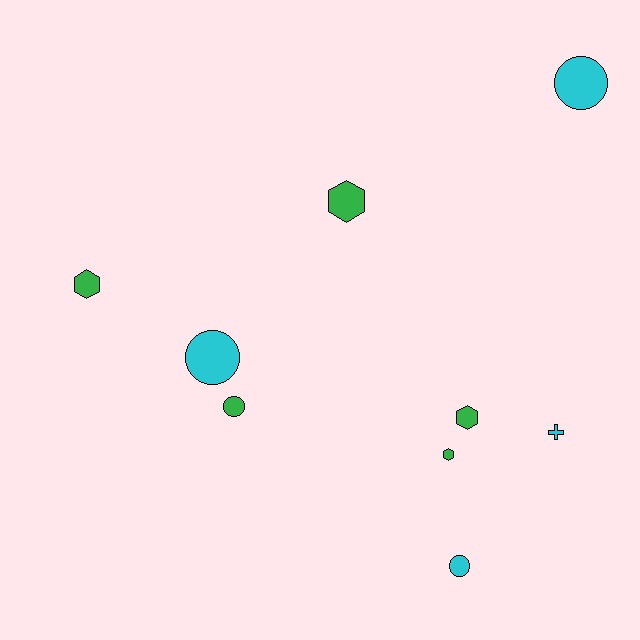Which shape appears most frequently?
Hexagon, with 4 objects.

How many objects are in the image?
There are 9 objects.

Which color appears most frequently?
Green, with 5 objects.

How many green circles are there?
There is 1 green circle.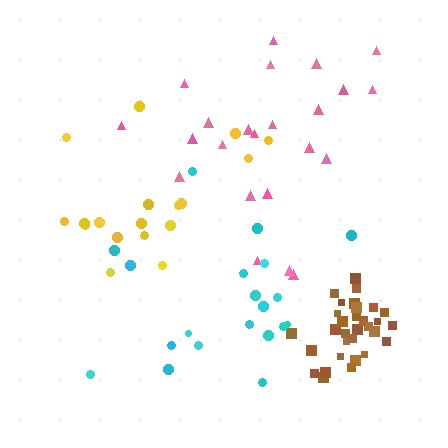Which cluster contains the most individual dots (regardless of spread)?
Brown (32).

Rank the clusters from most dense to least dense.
brown, yellow, pink, cyan.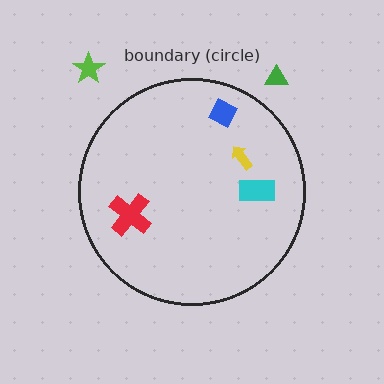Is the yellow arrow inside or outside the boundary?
Inside.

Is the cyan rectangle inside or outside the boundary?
Inside.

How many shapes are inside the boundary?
4 inside, 2 outside.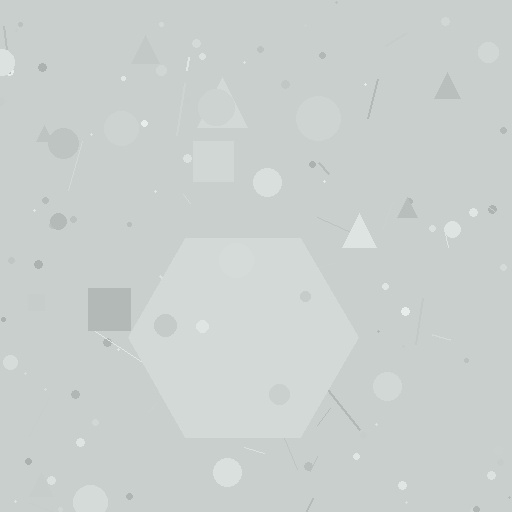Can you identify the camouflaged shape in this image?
The camouflaged shape is a hexagon.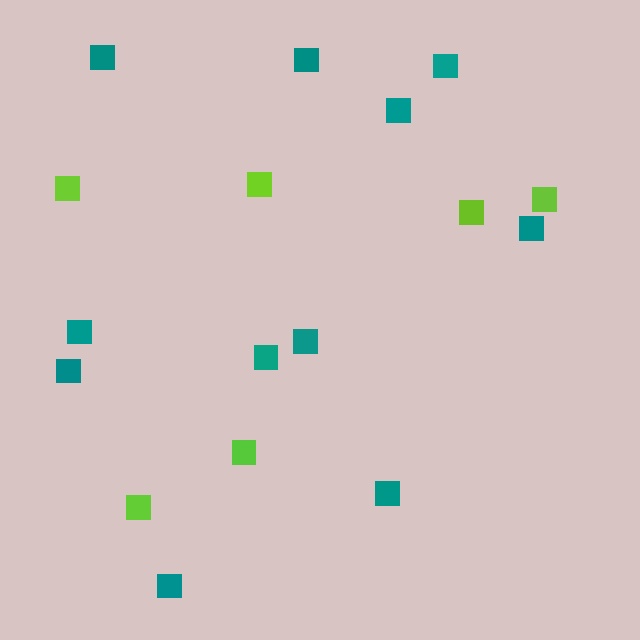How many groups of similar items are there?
There are 2 groups: one group of teal squares (11) and one group of lime squares (6).